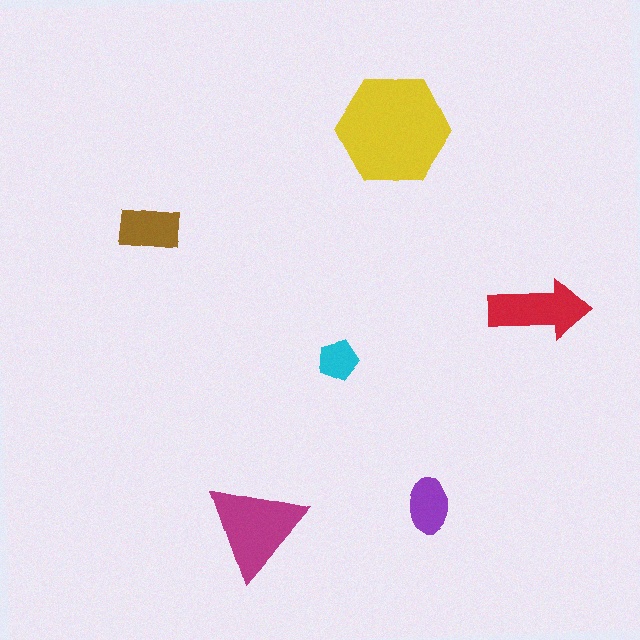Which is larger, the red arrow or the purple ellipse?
The red arrow.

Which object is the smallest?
The cyan pentagon.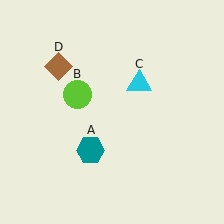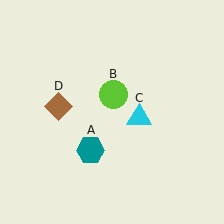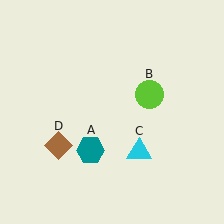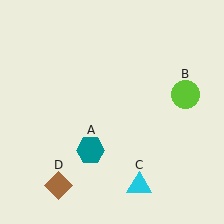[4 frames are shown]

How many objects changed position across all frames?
3 objects changed position: lime circle (object B), cyan triangle (object C), brown diamond (object D).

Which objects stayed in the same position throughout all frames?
Teal hexagon (object A) remained stationary.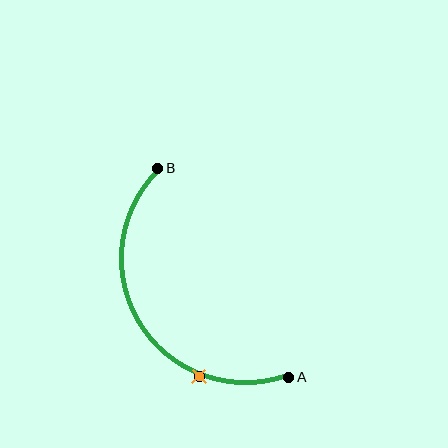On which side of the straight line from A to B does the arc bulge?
The arc bulges to the left of the straight line connecting A and B.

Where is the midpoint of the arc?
The arc midpoint is the point on the curve farthest from the straight line joining A and B. It sits to the left of that line.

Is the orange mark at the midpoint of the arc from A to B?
No. The orange mark lies on the arc but is closer to endpoint A. The arc midpoint would be at the point on the curve equidistant along the arc from both A and B.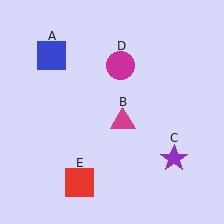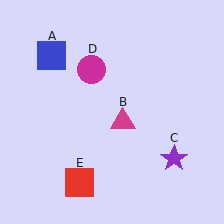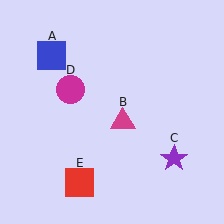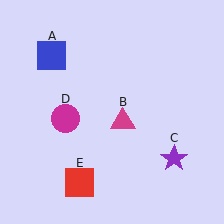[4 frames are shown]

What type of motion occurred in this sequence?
The magenta circle (object D) rotated counterclockwise around the center of the scene.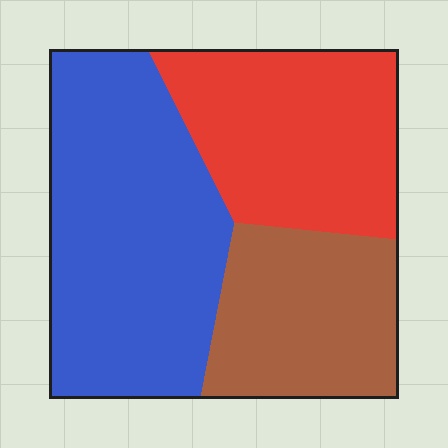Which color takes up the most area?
Blue, at roughly 45%.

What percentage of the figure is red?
Red takes up between a quarter and a half of the figure.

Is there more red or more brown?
Red.